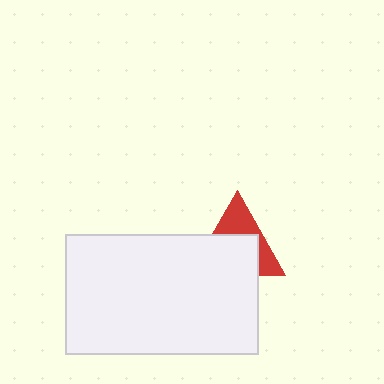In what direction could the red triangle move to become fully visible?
The red triangle could move up. That would shift it out from behind the white rectangle entirely.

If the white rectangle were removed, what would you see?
You would see the complete red triangle.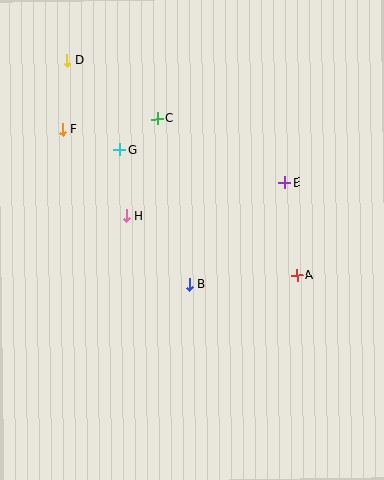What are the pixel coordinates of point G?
Point G is at (120, 150).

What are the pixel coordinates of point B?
Point B is at (189, 284).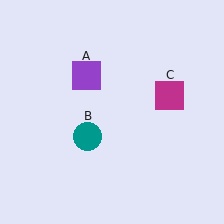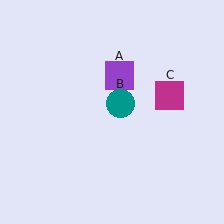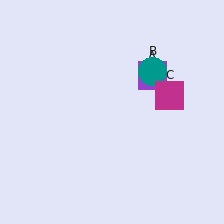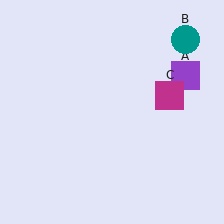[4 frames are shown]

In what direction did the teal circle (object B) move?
The teal circle (object B) moved up and to the right.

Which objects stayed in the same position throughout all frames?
Magenta square (object C) remained stationary.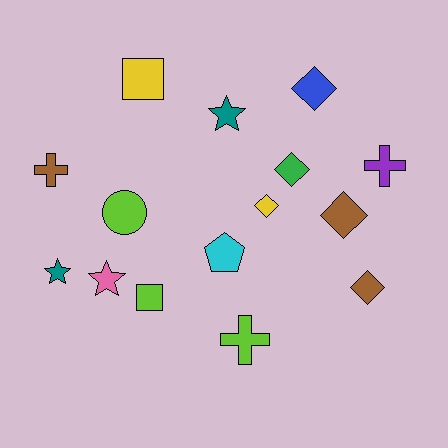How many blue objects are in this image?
There is 1 blue object.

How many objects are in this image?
There are 15 objects.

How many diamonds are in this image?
There are 5 diamonds.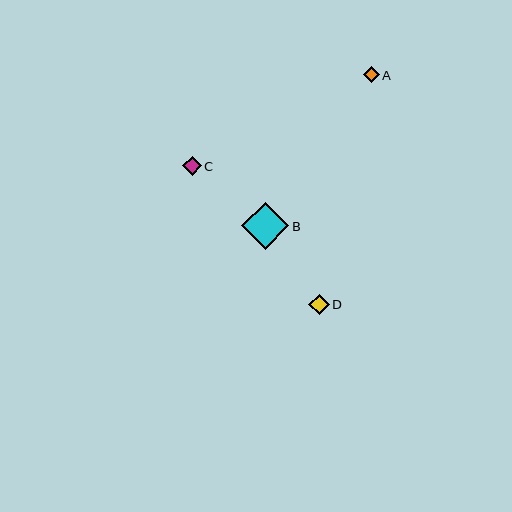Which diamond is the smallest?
Diamond A is the smallest with a size of approximately 16 pixels.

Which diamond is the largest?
Diamond B is the largest with a size of approximately 47 pixels.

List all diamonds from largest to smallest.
From largest to smallest: B, D, C, A.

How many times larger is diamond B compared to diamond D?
Diamond B is approximately 2.3 times the size of diamond D.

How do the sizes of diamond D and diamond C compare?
Diamond D and diamond C are approximately the same size.